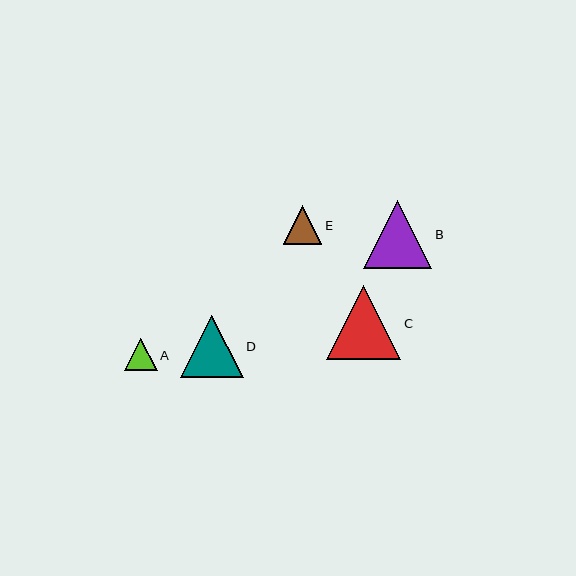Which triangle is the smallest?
Triangle A is the smallest with a size of approximately 32 pixels.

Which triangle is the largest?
Triangle C is the largest with a size of approximately 74 pixels.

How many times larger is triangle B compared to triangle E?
Triangle B is approximately 1.8 times the size of triangle E.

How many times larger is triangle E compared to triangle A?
Triangle E is approximately 1.2 times the size of triangle A.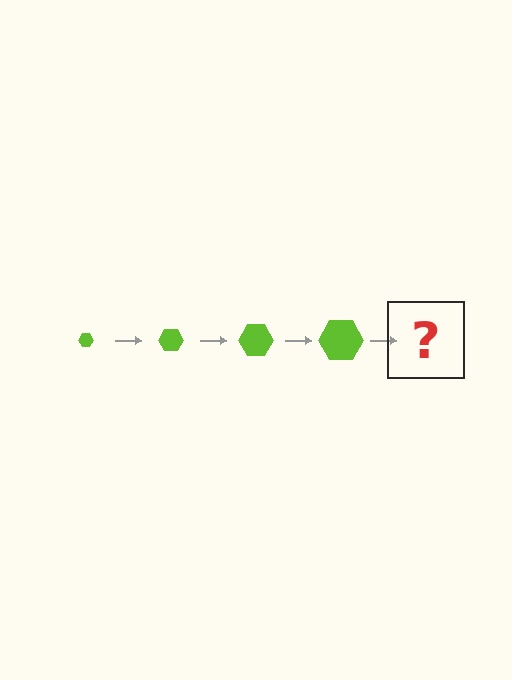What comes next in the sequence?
The next element should be a lime hexagon, larger than the previous one.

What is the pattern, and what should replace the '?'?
The pattern is that the hexagon gets progressively larger each step. The '?' should be a lime hexagon, larger than the previous one.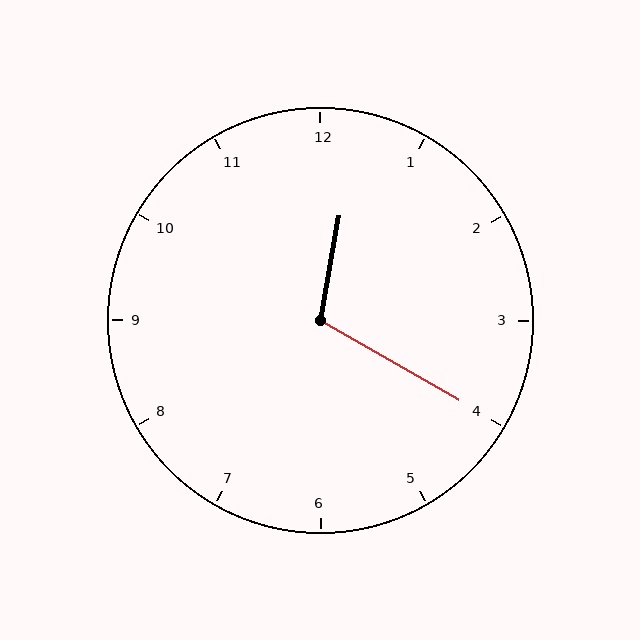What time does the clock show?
12:20.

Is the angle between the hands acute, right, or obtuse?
It is obtuse.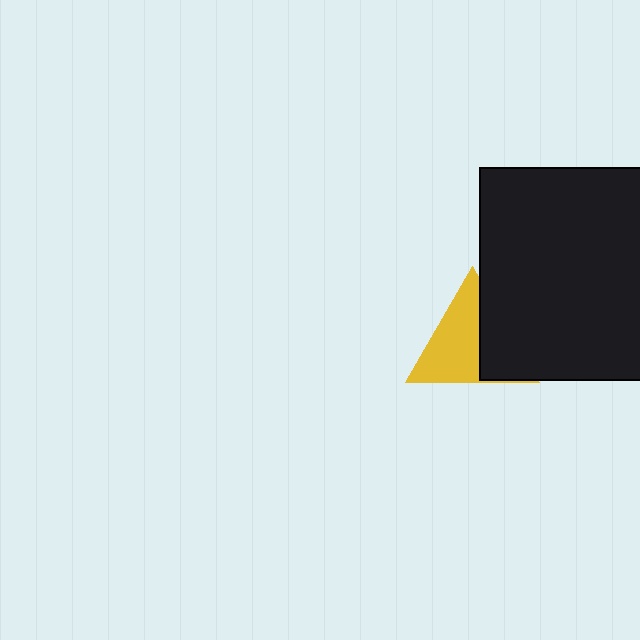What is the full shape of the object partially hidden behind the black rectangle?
The partially hidden object is a yellow triangle.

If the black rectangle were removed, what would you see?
You would see the complete yellow triangle.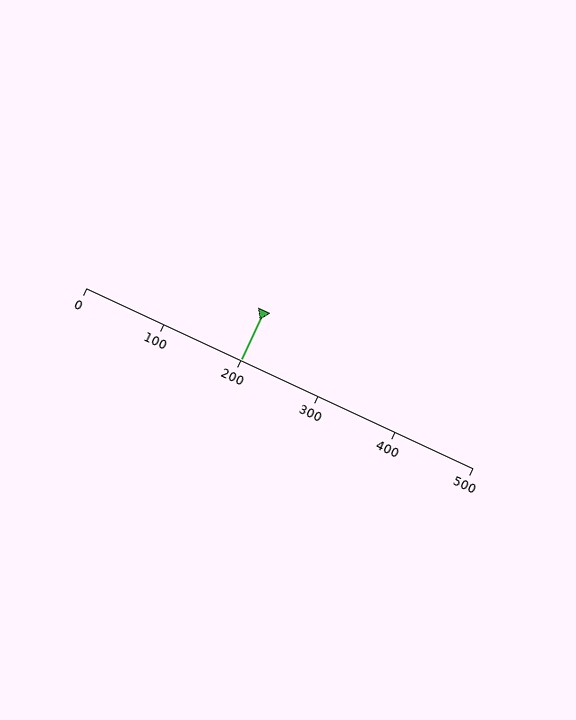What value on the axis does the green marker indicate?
The marker indicates approximately 200.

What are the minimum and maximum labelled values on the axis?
The axis runs from 0 to 500.